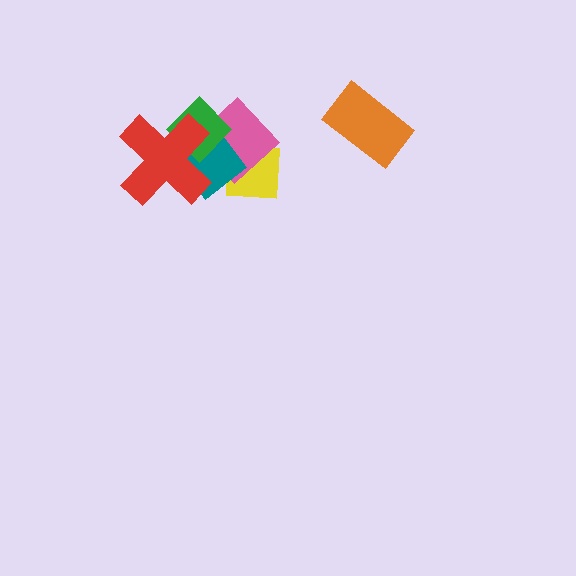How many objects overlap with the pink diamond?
3 objects overlap with the pink diamond.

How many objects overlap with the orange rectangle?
0 objects overlap with the orange rectangle.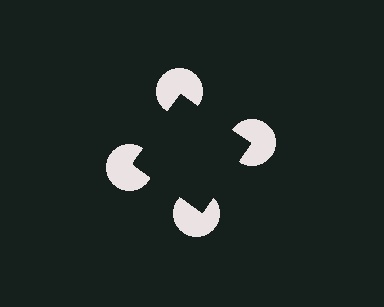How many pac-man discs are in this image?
There are 4 — one at each vertex of the illusory square.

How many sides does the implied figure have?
4 sides.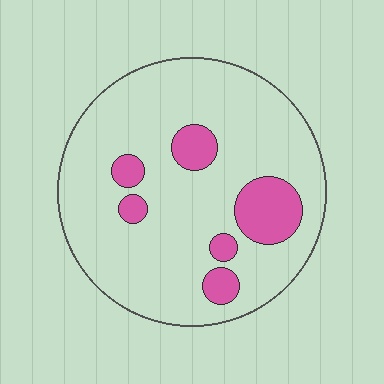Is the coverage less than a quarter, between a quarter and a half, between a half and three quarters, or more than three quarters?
Less than a quarter.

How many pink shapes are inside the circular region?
6.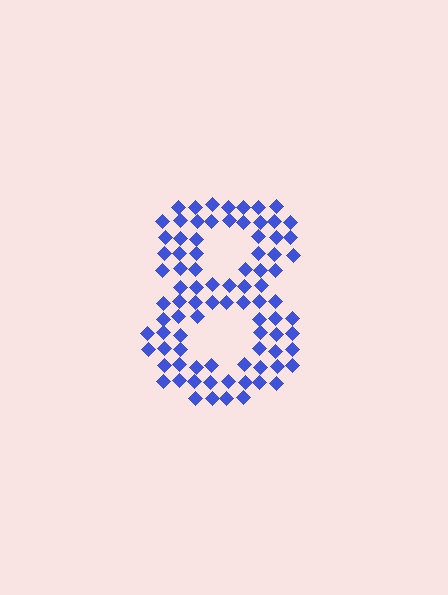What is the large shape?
The large shape is the digit 8.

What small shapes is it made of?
It is made of small diamonds.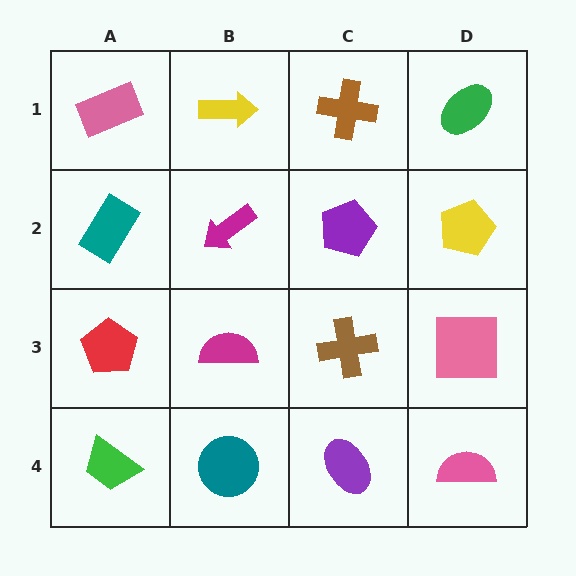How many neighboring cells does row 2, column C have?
4.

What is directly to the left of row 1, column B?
A pink rectangle.